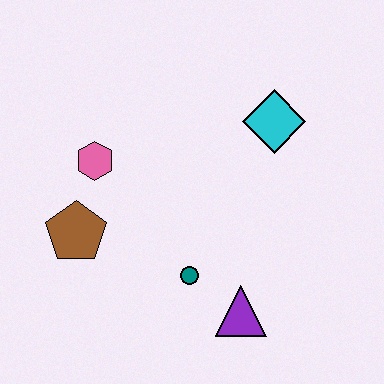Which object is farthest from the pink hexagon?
The purple triangle is farthest from the pink hexagon.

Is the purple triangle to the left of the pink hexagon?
No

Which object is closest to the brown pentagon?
The pink hexagon is closest to the brown pentagon.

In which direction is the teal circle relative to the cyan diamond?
The teal circle is below the cyan diamond.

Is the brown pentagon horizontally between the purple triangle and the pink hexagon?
No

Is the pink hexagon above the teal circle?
Yes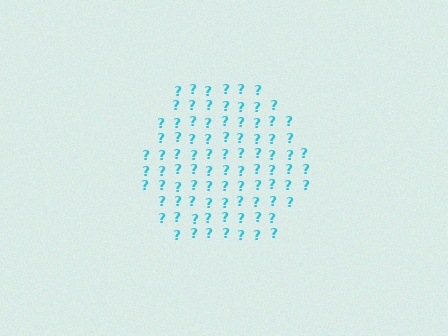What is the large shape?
The large shape is a hexagon.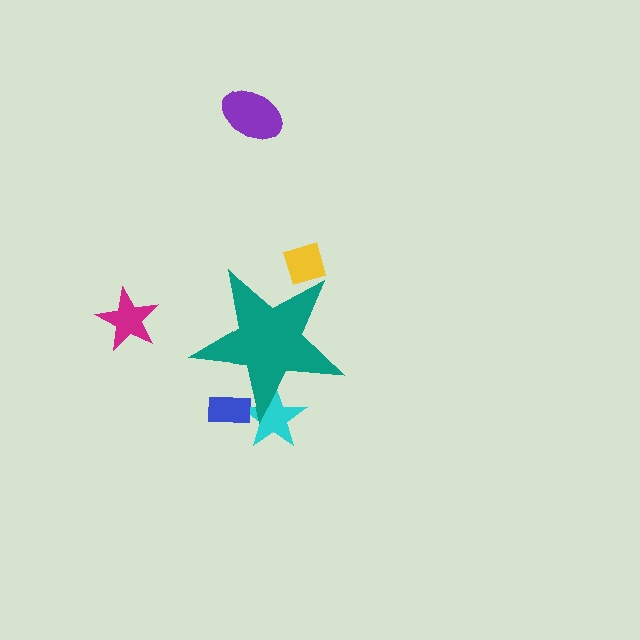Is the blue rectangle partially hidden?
Yes, the blue rectangle is partially hidden behind the teal star.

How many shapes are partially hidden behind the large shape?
3 shapes are partially hidden.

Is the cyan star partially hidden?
Yes, the cyan star is partially hidden behind the teal star.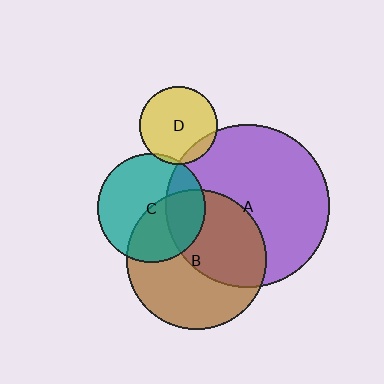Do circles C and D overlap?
Yes.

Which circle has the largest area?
Circle A (purple).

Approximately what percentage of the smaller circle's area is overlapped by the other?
Approximately 5%.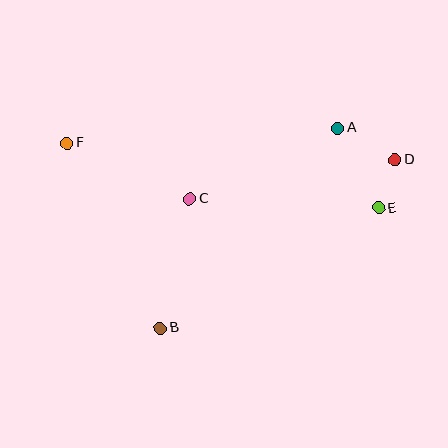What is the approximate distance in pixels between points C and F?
The distance between C and F is approximately 135 pixels.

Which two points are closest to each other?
Points D and E are closest to each other.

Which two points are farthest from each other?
Points D and F are farthest from each other.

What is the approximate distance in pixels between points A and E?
The distance between A and E is approximately 90 pixels.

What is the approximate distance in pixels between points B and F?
The distance between B and F is approximately 207 pixels.